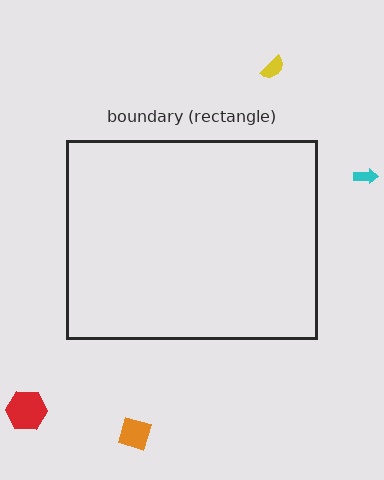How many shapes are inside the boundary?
0 inside, 4 outside.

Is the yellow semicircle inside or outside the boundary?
Outside.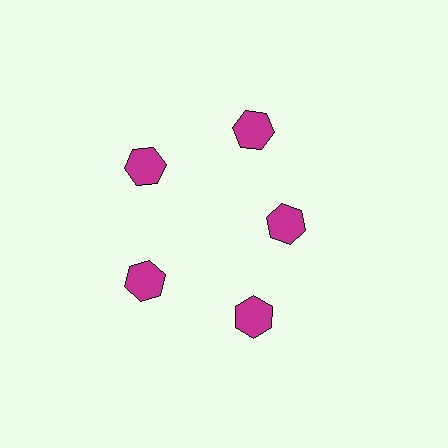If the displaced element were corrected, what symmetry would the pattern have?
It would have 5-fold rotational symmetry — the pattern would map onto itself every 72 degrees.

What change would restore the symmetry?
The symmetry would be restored by moving it outward, back onto the ring so that all 5 hexagons sit at equal angles and equal distance from the center.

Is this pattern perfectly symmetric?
No. The 5 magenta hexagons are arranged in a ring, but one element near the 3 o'clock position is pulled inward toward the center, breaking the 5-fold rotational symmetry.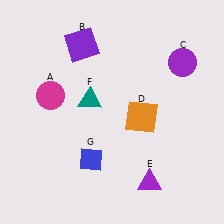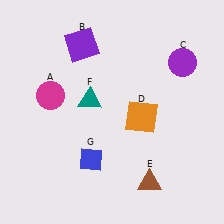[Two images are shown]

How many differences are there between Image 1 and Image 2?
There is 1 difference between the two images.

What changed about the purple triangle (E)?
In Image 1, E is purple. In Image 2, it changed to brown.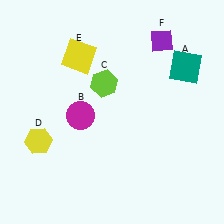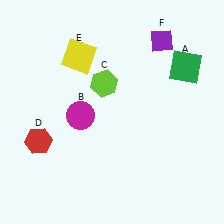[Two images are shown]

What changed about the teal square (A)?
In Image 1, A is teal. In Image 2, it changed to green.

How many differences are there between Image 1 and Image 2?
There are 2 differences between the two images.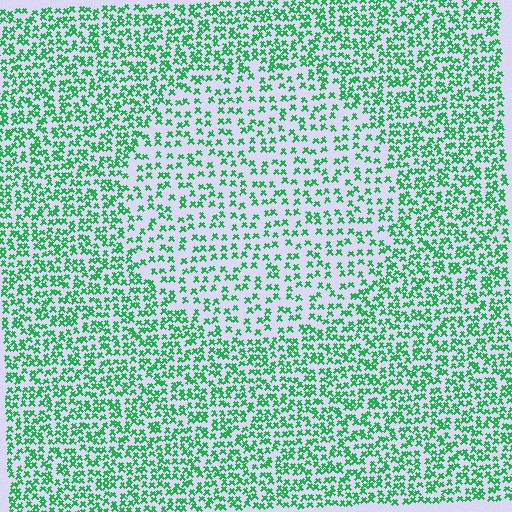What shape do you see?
I see a circle.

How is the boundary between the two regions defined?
The boundary is defined by a change in element density (approximately 1.8x ratio). All elements are the same color, size, and shape.